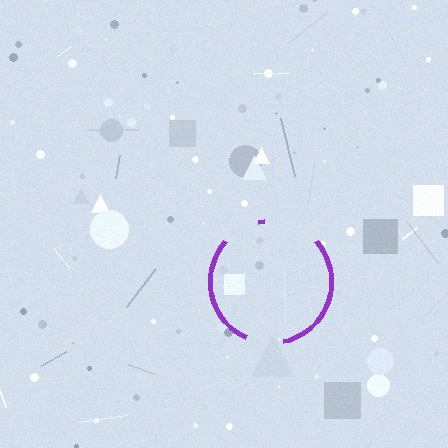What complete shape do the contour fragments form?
The contour fragments form a circle.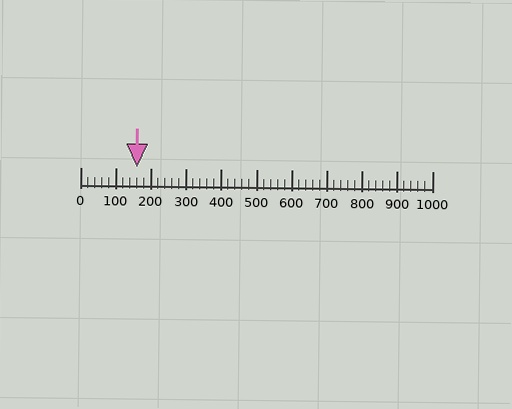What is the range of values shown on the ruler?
The ruler shows values from 0 to 1000.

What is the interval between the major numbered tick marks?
The major tick marks are spaced 100 units apart.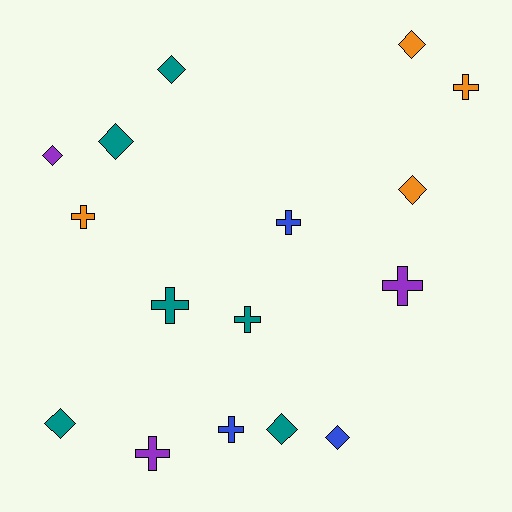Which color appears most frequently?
Teal, with 6 objects.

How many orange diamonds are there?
There are 2 orange diamonds.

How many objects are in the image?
There are 16 objects.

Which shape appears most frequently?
Cross, with 8 objects.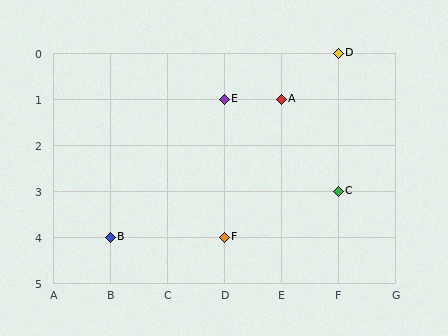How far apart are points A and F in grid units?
Points A and F are 1 column and 3 rows apart (about 3.2 grid units diagonally).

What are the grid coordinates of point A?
Point A is at grid coordinates (E, 1).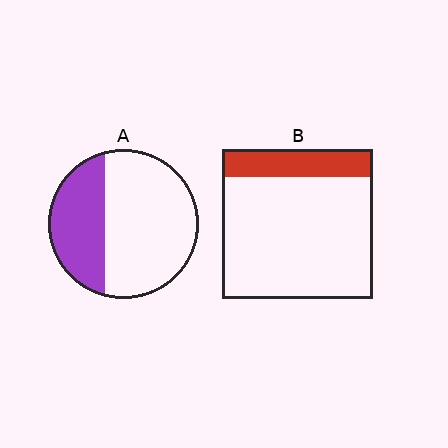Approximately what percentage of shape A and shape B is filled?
A is approximately 35% and B is approximately 20%.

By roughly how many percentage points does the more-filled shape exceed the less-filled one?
By roughly 15 percentage points (A over B).